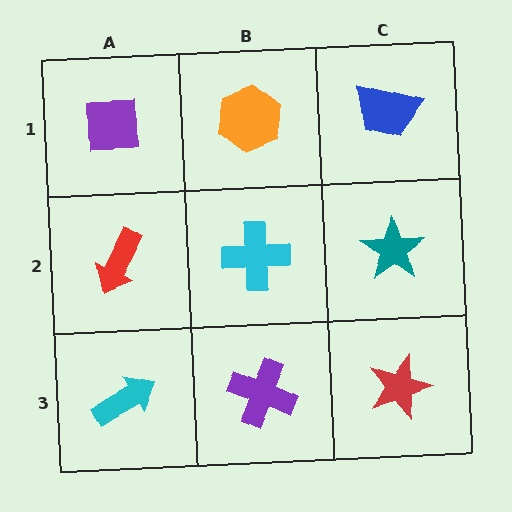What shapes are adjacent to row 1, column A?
A red arrow (row 2, column A), an orange hexagon (row 1, column B).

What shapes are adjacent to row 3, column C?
A teal star (row 2, column C), a purple cross (row 3, column B).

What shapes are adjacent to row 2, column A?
A purple square (row 1, column A), a cyan arrow (row 3, column A), a cyan cross (row 2, column B).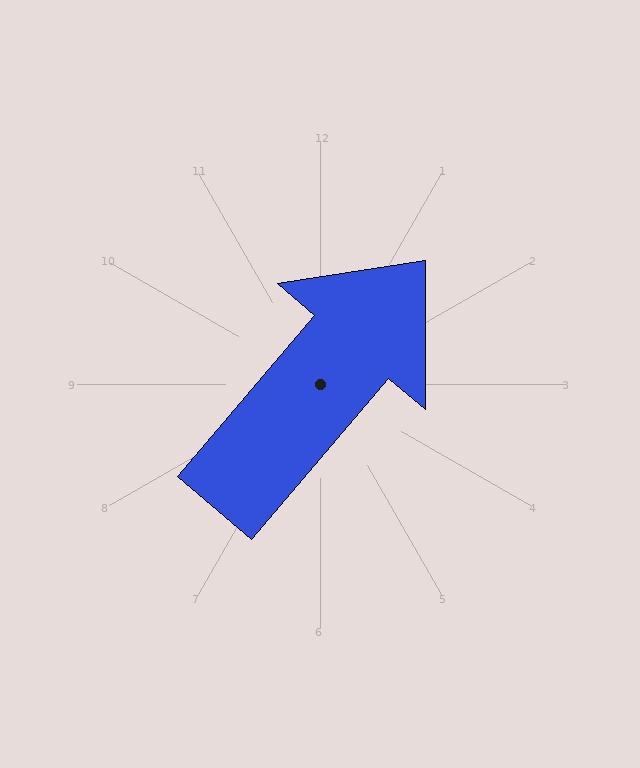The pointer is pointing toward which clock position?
Roughly 1 o'clock.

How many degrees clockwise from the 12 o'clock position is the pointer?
Approximately 40 degrees.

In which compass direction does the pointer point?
Northeast.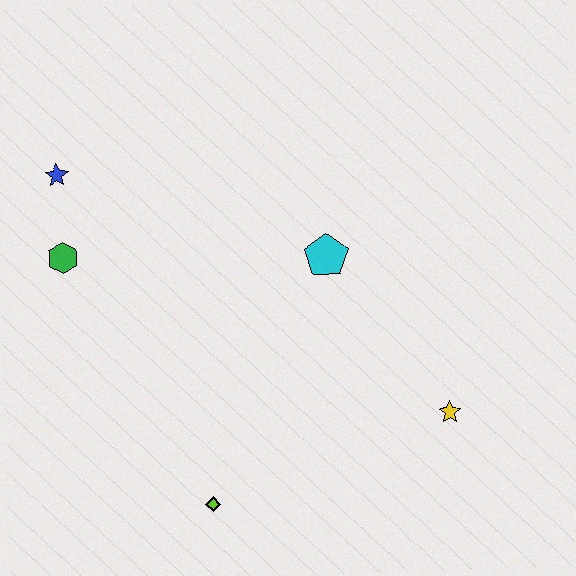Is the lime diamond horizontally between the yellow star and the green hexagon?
Yes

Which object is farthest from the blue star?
The yellow star is farthest from the blue star.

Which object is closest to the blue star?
The green hexagon is closest to the blue star.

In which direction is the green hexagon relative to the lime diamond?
The green hexagon is above the lime diamond.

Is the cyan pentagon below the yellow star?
No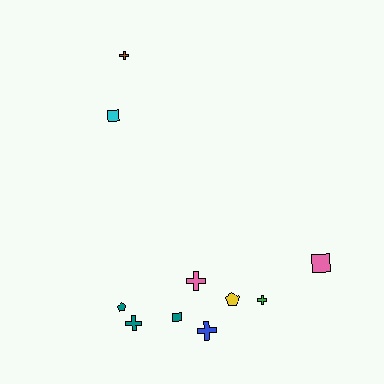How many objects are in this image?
There are 10 objects.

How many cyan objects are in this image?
There is 1 cyan object.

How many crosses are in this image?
There are 5 crosses.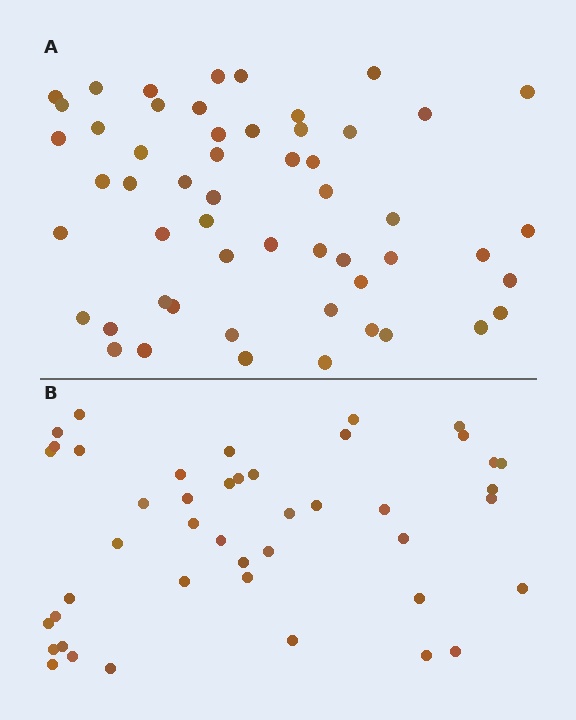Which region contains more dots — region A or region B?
Region A (the top region) has more dots.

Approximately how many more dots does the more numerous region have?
Region A has roughly 10 or so more dots than region B.